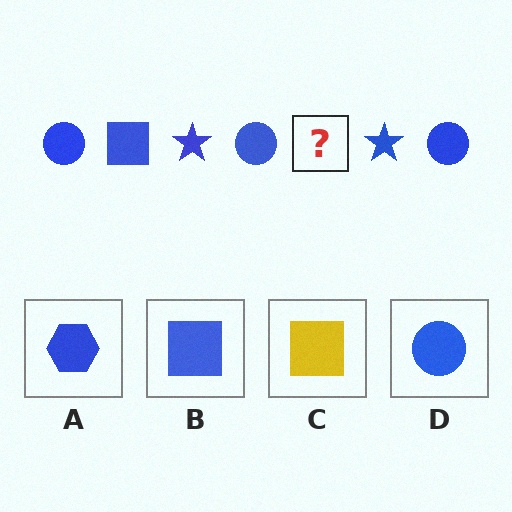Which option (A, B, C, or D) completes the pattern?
B.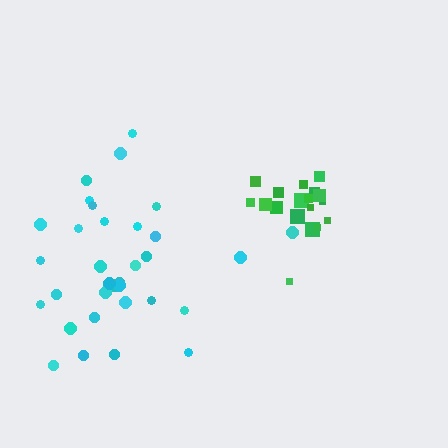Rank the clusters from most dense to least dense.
green, cyan.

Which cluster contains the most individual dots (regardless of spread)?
Cyan (33).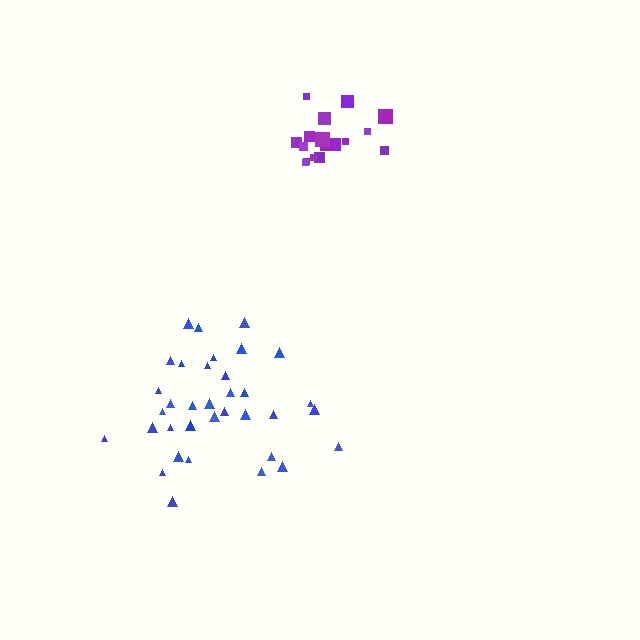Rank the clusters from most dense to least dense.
purple, blue.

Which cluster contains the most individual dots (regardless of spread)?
Blue (35).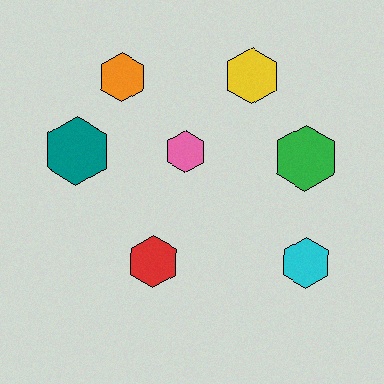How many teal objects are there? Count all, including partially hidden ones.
There is 1 teal object.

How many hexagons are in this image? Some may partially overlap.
There are 7 hexagons.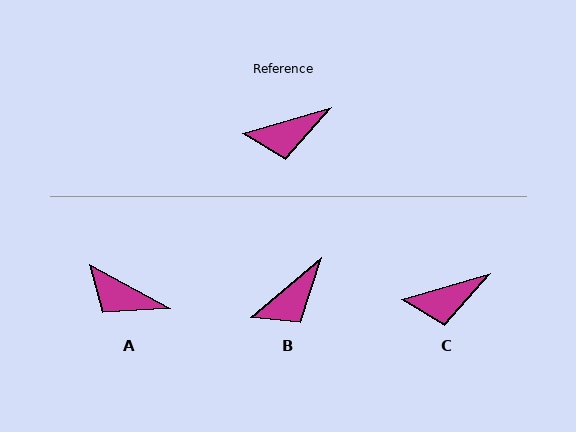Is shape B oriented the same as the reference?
No, it is off by about 25 degrees.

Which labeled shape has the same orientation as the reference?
C.